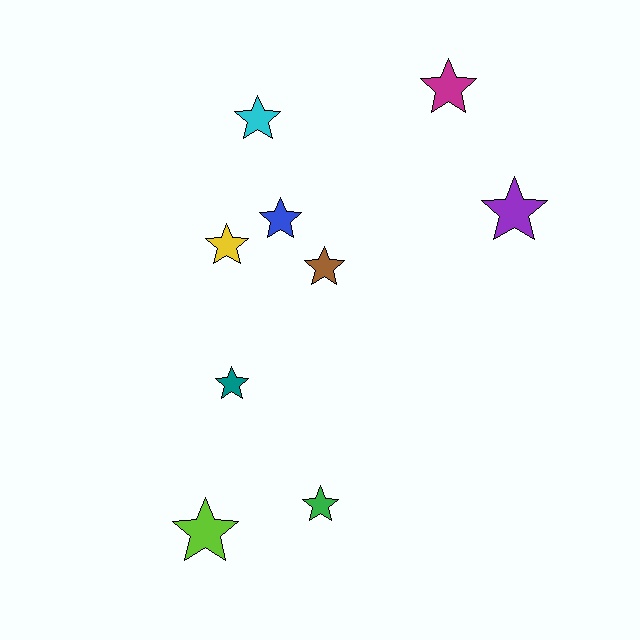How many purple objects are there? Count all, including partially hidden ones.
There is 1 purple object.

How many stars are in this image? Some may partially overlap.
There are 9 stars.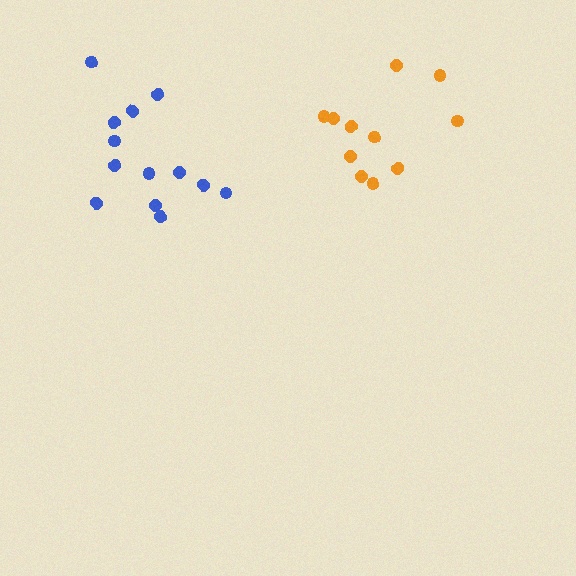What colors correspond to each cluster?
The clusters are colored: blue, orange.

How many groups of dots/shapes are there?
There are 2 groups.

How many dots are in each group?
Group 1: 13 dots, Group 2: 11 dots (24 total).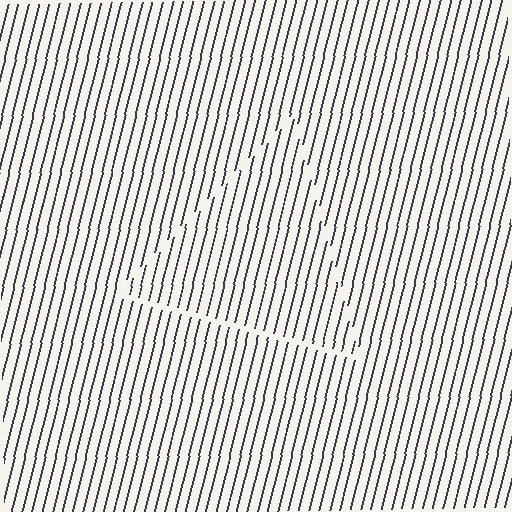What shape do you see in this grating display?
An illusory triangle. The interior of the shape contains the same grating, shifted by half a period — the contour is defined by the phase discontinuity where line-ends from the inner and outer gratings abut.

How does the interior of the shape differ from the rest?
The interior of the shape contains the same grating, shifted by half a period — the contour is defined by the phase discontinuity where line-ends from the inner and outer gratings abut.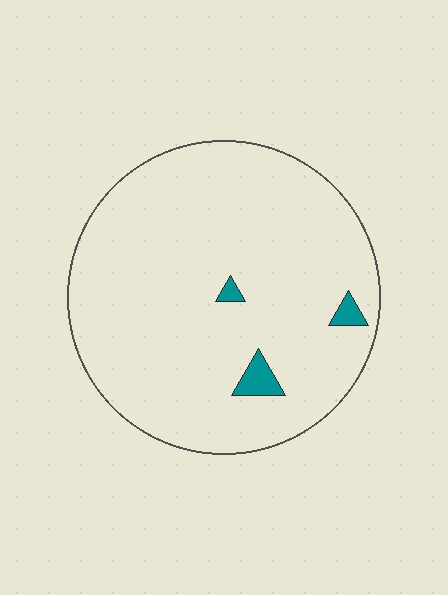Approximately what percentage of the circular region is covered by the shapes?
Approximately 5%.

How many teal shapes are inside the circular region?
3.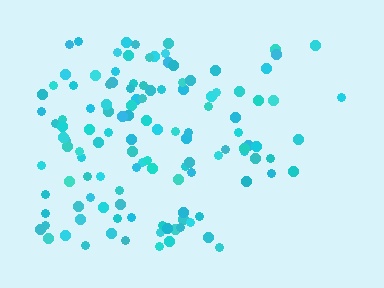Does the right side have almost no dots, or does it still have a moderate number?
Still a moderate number, just noticeably fewer than the left.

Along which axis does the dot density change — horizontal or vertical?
Horizontal.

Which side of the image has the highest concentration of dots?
The left.